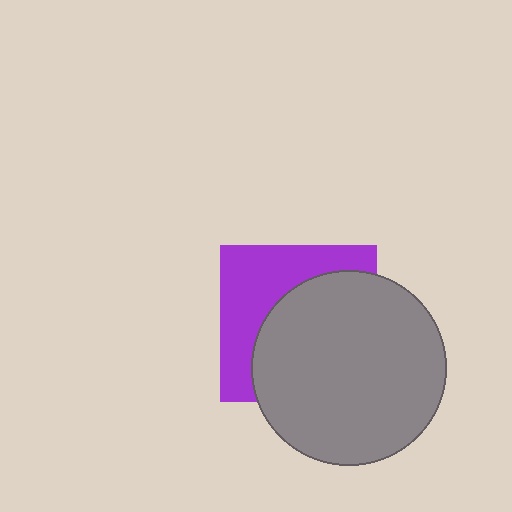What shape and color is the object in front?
The object in front is a gray circle.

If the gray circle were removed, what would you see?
You would see the complete purple square.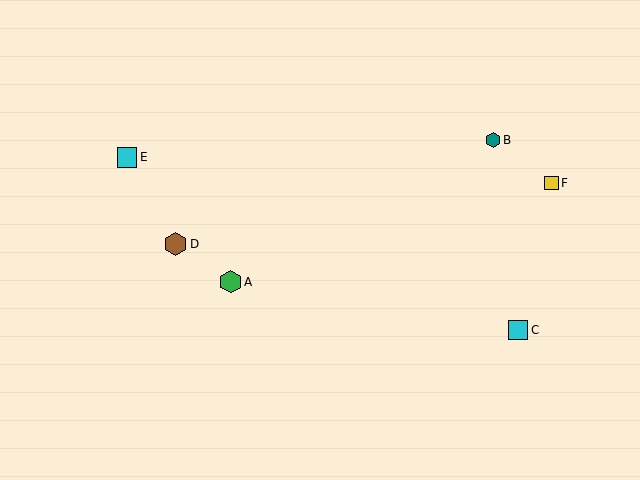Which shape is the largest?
The brown hexagon (labeled D) is the largest.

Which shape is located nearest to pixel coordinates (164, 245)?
The brown hexagon (labeled D) at (175, 244) is nearest to that location.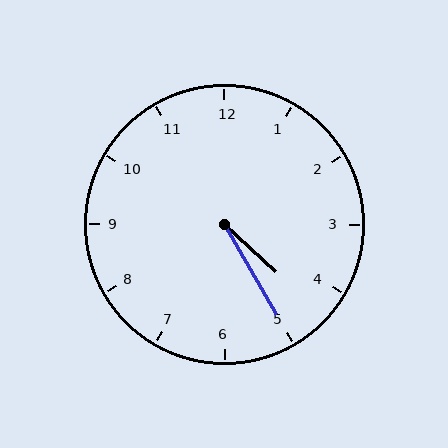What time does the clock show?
4:25.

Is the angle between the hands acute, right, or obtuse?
It is acute.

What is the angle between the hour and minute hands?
Approximately 18 degrees.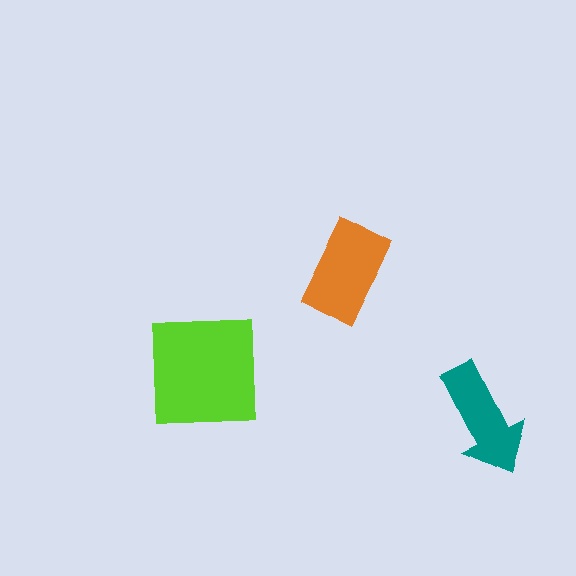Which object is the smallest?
The teal arrow.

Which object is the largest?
The lime square.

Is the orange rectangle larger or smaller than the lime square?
Smaller.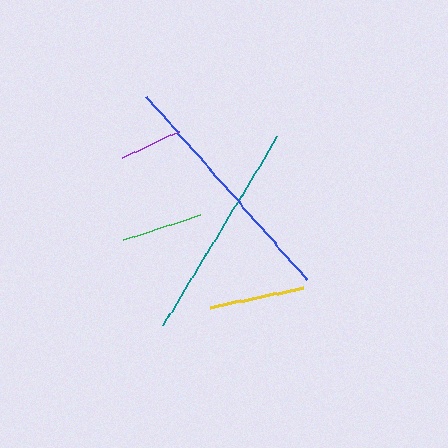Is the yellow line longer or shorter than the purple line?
The yellow line is longer than the purple line.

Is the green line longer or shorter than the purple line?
The green line is longer than the purple line.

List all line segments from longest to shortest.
From longest to shortest: blue, teal, yellow, green, purple.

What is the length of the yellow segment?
The yellow segment is approximately 95 pixels long.